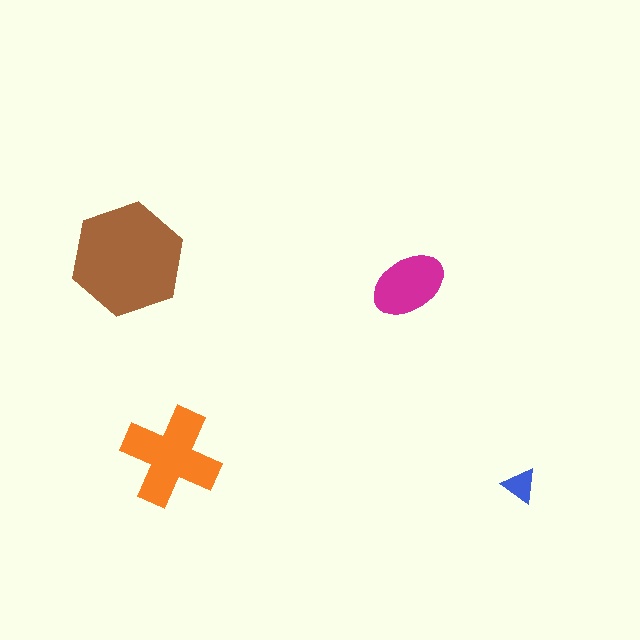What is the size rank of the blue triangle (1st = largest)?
4th.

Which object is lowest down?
The blue triangle is bottommost.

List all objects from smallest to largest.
The blue triangle, the magenta ellipse, the orange cross, the brown hexagon.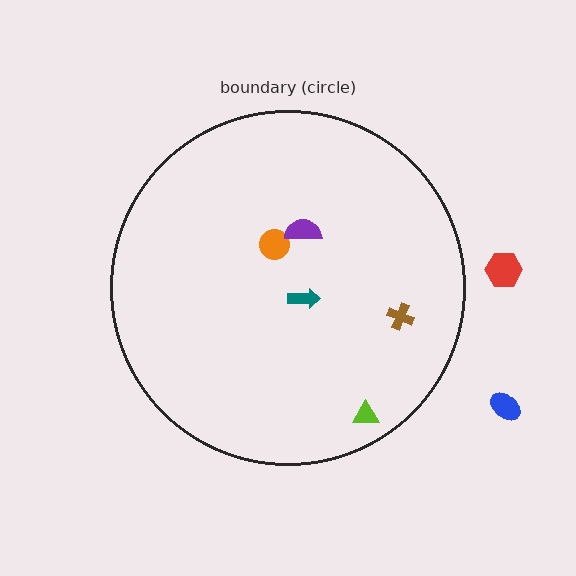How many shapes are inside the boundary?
5 inside, 2 outside.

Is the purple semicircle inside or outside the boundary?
Inside.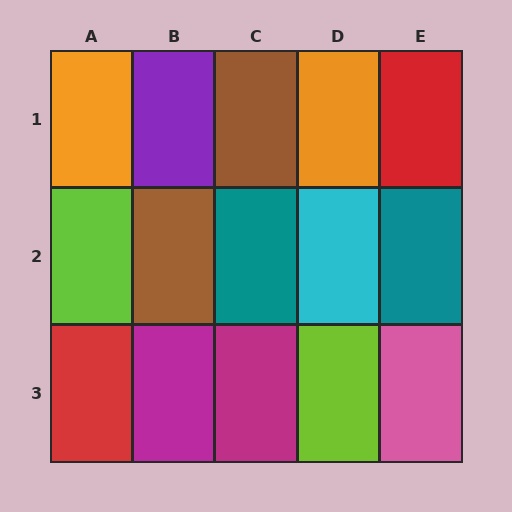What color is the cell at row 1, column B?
Purple.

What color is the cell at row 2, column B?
Brown.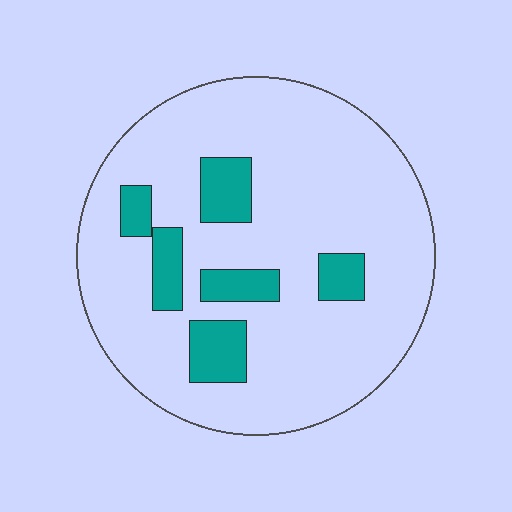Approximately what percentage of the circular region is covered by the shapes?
Approximately 15%.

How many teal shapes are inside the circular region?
6.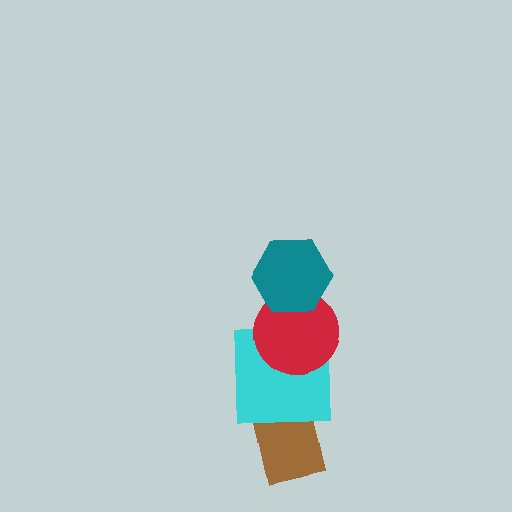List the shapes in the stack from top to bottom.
From top to bottom: the teal hexagon, the red circle, the cyan square, the brown rectangle.